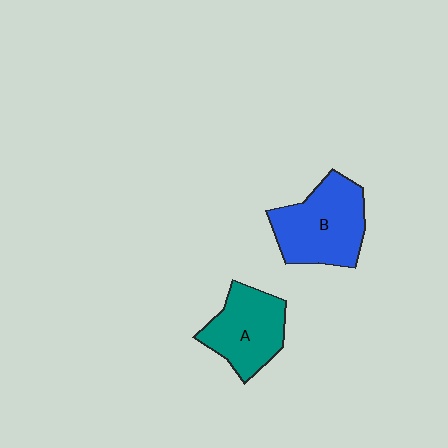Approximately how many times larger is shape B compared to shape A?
Approximately 1.2 times.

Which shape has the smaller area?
Shape A (teal).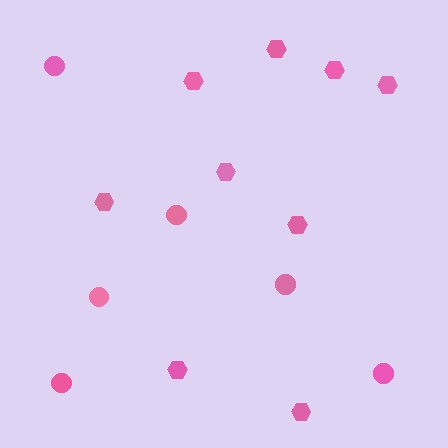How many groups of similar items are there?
There are 2 groups: one group of circles (6) and one group of hexagons (9).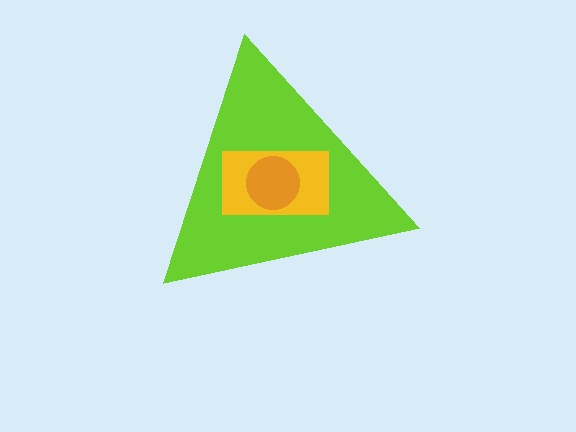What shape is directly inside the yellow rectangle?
The orange circle.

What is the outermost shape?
The lime triangle.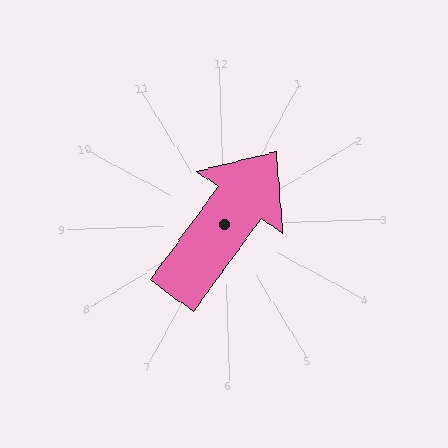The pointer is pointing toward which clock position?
Roughly 1 o'clock.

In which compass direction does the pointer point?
Northeast.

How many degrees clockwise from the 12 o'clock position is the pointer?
Approximately 38 degrees.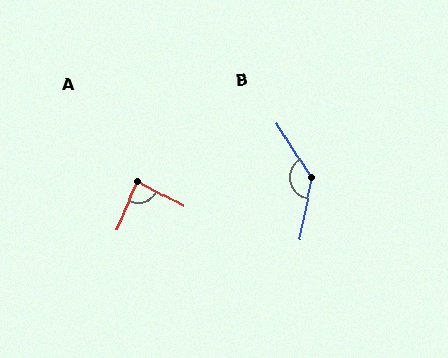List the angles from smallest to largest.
A (85°), B (136°).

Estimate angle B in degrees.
Approximately 136 degrees.